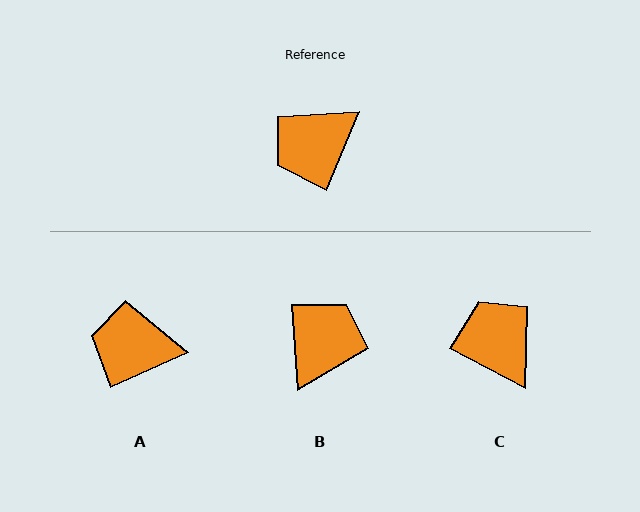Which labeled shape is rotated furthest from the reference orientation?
B, about 153 degrees away.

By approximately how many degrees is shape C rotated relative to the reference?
Approximately 95 degrees clockwise.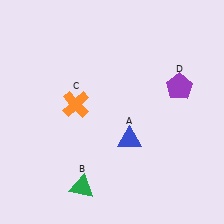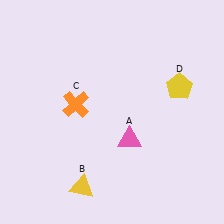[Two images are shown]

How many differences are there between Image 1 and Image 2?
There are 3 differences between the two images.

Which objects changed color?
A changed from blue to pink. B changed from green to yellow. D changed from purple to yellow.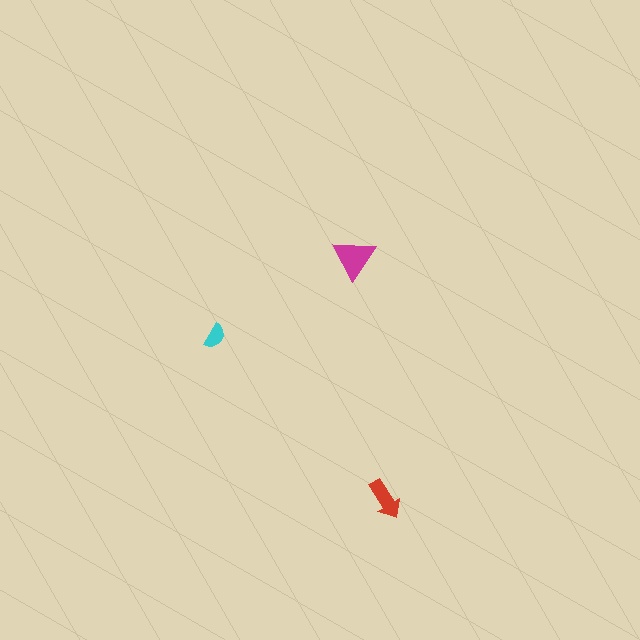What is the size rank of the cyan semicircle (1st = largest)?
3rd.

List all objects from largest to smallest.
The magenta triangle, the red arrow, the cyan semicircle.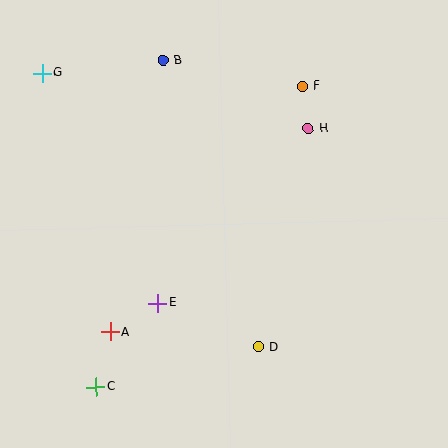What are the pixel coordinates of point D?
Point D is at (259, 347).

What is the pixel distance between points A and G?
The distance between A and G is 268 pixels.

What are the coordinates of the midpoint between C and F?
The midpoint between C and F is at (199, 236).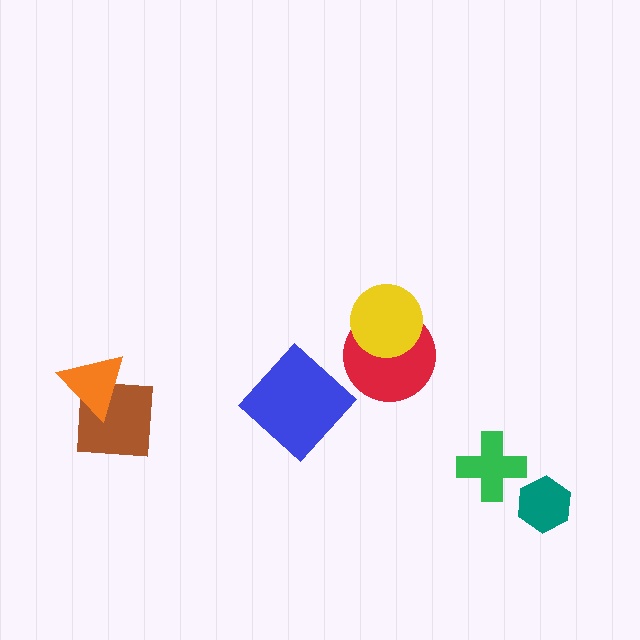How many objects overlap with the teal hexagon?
0 objects overlap with the teal hexagon.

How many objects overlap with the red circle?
1 object overlaps with the red circle.